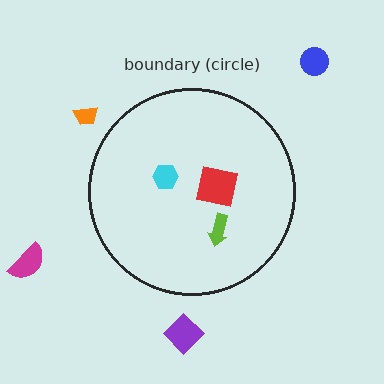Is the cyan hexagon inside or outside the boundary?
Inside.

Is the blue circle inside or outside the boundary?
Outside.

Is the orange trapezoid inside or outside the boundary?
Outside.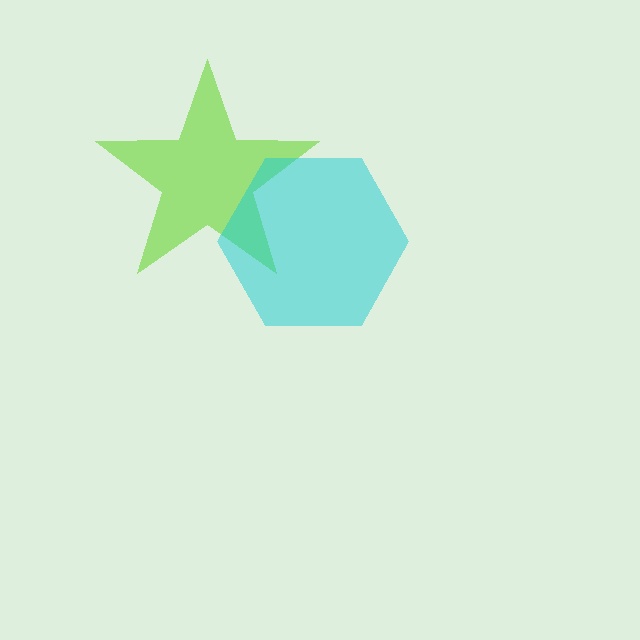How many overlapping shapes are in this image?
There are 2 overlapping shapes in the image.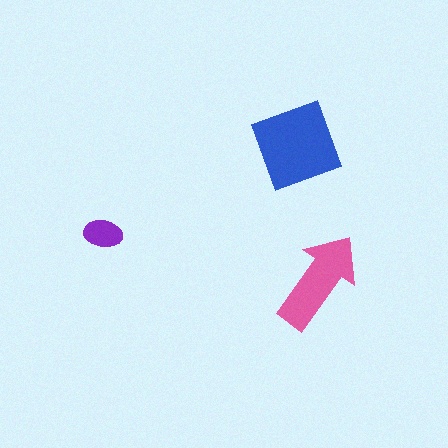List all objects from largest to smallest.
The blue square, the pink arrow, the purple ellipse.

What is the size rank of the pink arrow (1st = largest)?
2nd.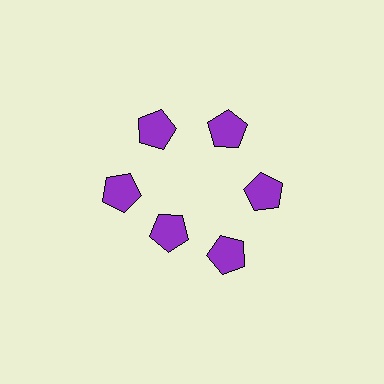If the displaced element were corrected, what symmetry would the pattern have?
It would have 6-fold rotational symmetry — the pattern would map onto itself every 60 degrees.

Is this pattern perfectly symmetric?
No. The 6 purple pentagons are arranged in a ring, but one element near the 7 o'clock position is pulled inward toward the center, breaking the 6-fold rotational symmetry.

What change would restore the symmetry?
The symmetry would be restored by moving it outward, back onto the ring so that all 6 pentagons sit at equal angles and equal distance from the center.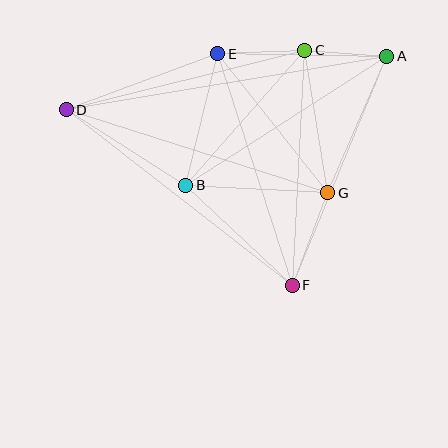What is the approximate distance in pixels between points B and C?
The distance between B and C is approximately 180 pixels.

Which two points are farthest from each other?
Points A and D are farthest from each other.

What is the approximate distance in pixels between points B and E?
The distance between B and E is approximately 135 pixels.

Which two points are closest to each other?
Points A and C are closest to each other.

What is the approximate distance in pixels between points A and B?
The distance between A and B is approximately 239 pixels.